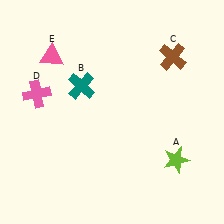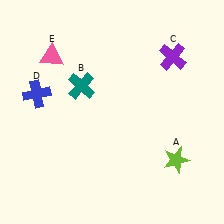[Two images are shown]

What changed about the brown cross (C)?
In Image 1, C is brown. In Image 2, it changed to purple.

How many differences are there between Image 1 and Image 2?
There are 2 differences between the two images.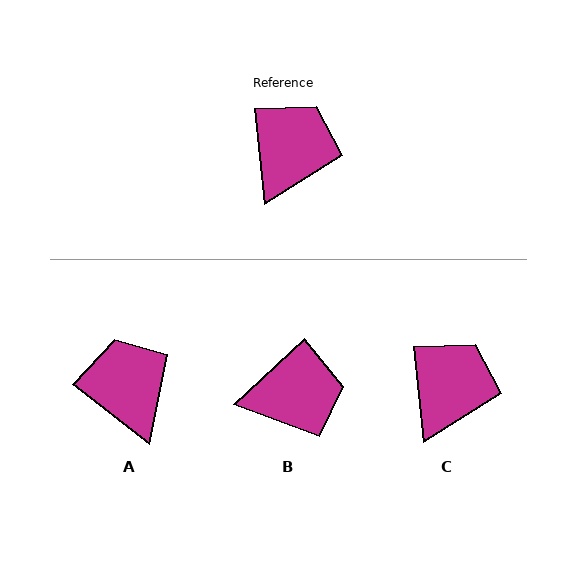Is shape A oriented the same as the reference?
No, it is off by about 46 degrees.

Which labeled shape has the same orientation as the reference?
C.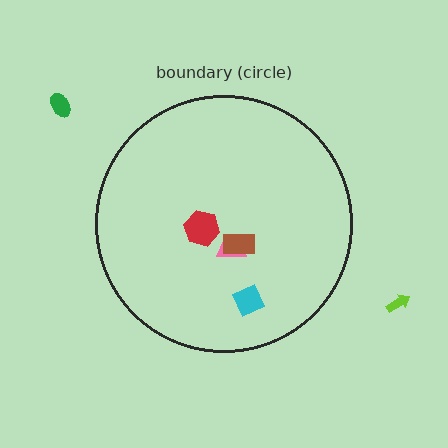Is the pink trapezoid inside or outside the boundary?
Inside.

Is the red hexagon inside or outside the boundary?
Inside.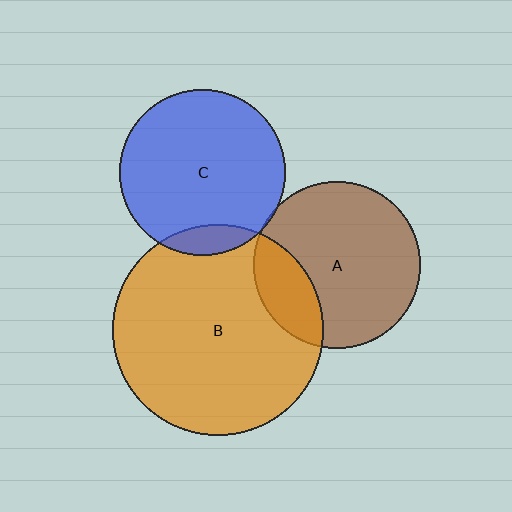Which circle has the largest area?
Circle B (orange).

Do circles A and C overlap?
Yes.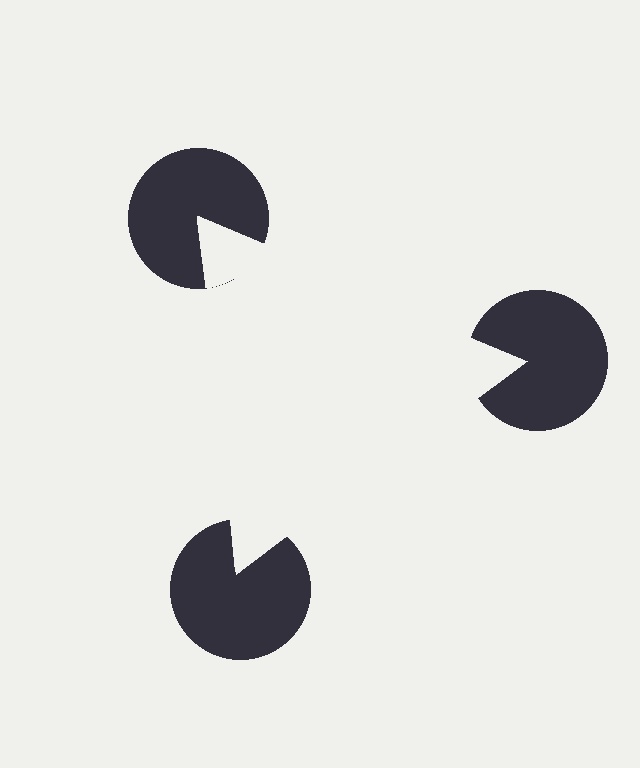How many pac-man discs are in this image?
There are 3 — one at each vertex of the illusory triangle.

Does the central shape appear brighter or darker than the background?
It typically appears slightly brighter than the background, even though no actual brightness change is drawn.